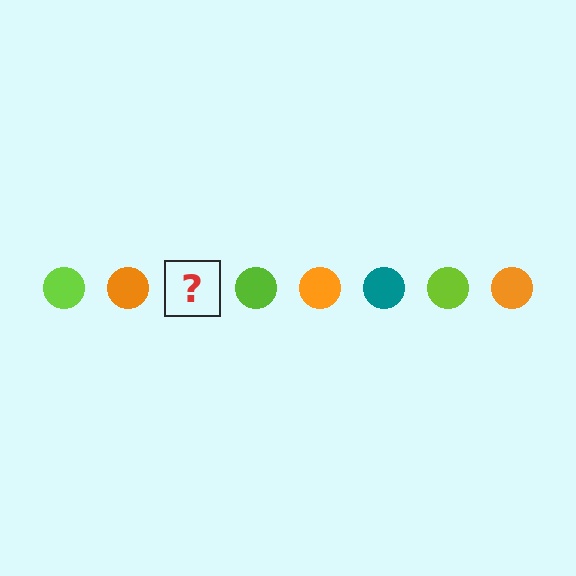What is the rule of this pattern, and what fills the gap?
The rule is that the pattern cycles through lime, orange, teal circles. The gap should be filled with a teal circle.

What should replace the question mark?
The question mark should be replaced with a teal circle.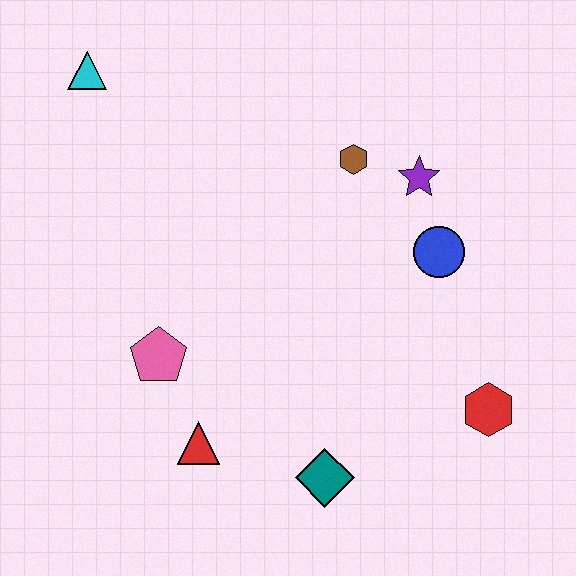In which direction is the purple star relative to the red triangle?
The purple star is above the red triangle.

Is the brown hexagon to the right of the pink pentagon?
Yes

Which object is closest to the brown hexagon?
The purple star is closest to the brown hexagon.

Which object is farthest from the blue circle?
The cyan triangle is farthest from the blue circle.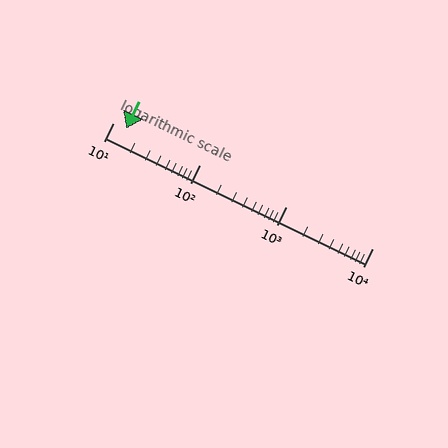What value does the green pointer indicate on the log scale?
The pointer indicates approximately 14.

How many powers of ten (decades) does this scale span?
The scale spans 3 decades, from 10 to 10000.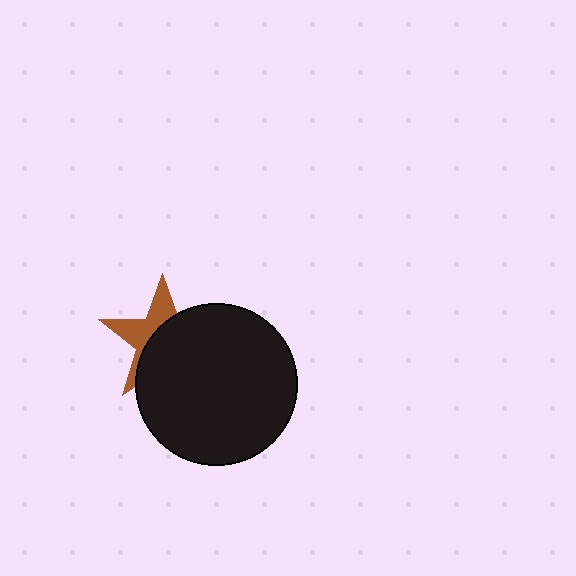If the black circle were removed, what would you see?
You would see the complete brown star.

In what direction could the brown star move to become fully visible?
The brown star could move toward the upper-left. That would shift it out from behind the black circle entirely.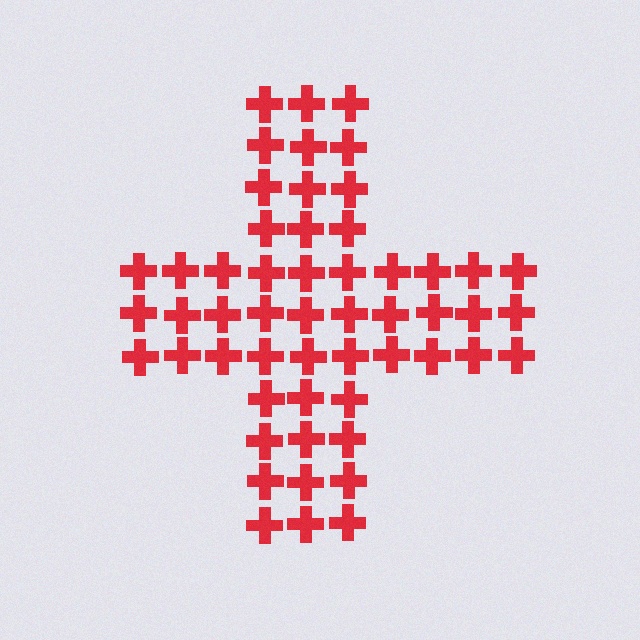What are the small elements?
The small elements are crosses.